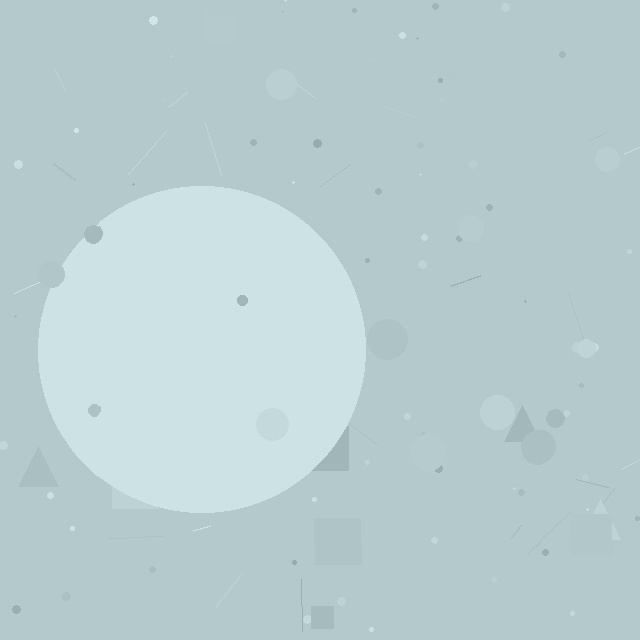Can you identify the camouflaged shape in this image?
The camouflaged shape is a circle.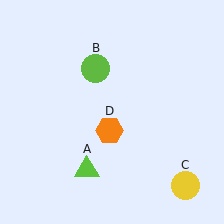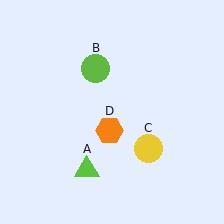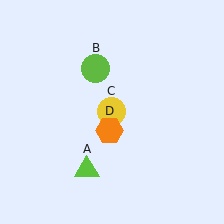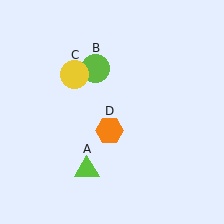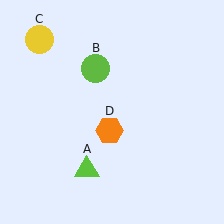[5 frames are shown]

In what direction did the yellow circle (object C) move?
The yellow circle (object C) moved up and to the left.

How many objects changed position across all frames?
1 object changed position: yellow circle (object C).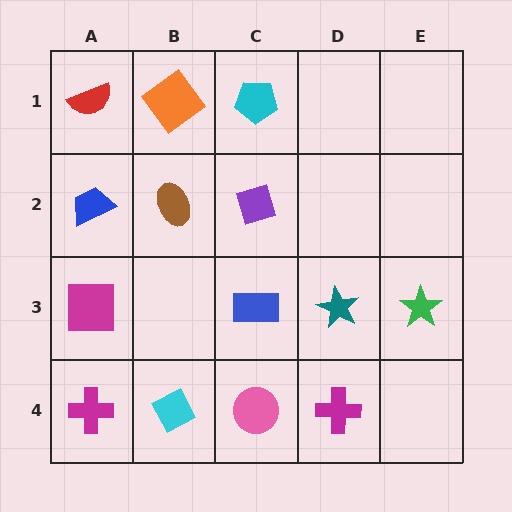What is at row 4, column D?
A magenta cross.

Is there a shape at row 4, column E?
No, that cell is empty.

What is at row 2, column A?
A blue trapezoid.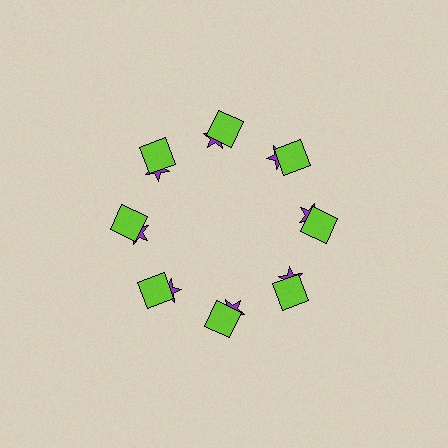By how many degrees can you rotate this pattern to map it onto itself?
The pattern maps onto itself every 45 degrees of rotation.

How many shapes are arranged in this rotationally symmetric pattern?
There are 16 shapes, arranged in 8 groups of 2.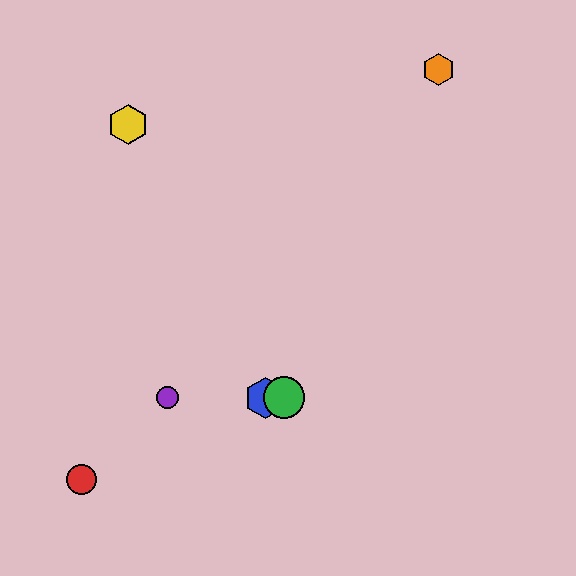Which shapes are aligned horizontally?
The blue hexagon, the green circle, the purple circle are aligned horizontally.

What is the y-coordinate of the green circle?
The green circle is at y≈398.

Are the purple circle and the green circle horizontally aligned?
Yes, both are at y≈398.